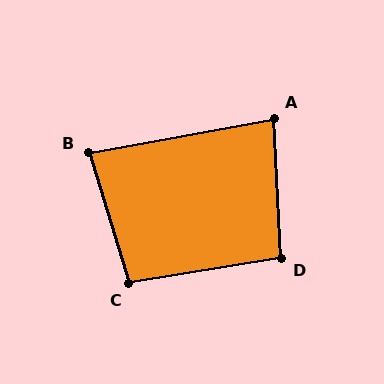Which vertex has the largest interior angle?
C, at approximately 98 degrees.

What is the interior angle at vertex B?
Approximately 83 degrees (acute).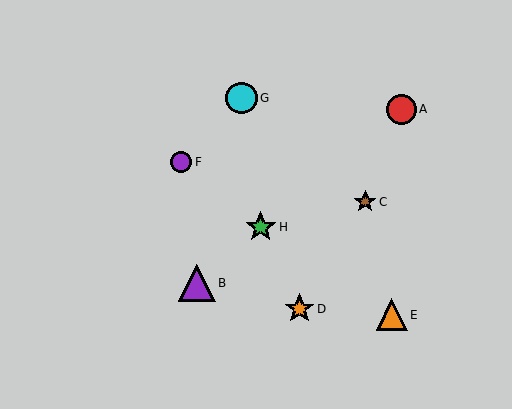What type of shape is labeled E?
Shape E is an orange triangle.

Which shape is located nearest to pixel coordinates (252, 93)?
The cyan circle (labeled G) at (242, 98) is nearest to that location.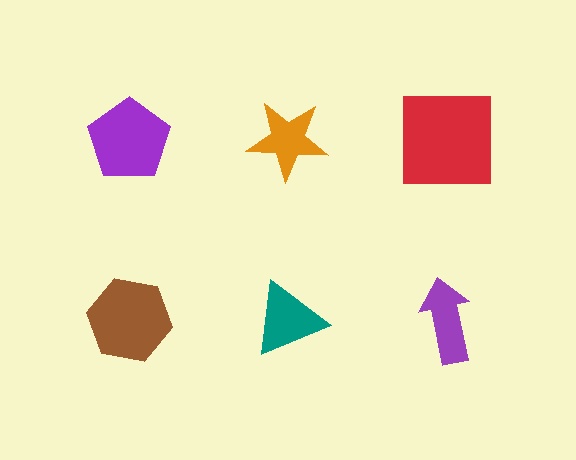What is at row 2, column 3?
A purple arrow.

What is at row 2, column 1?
A brown hexagon.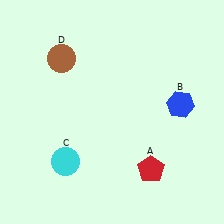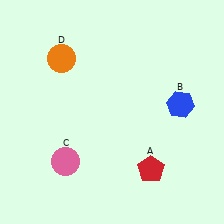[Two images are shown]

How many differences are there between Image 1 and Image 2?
There are 2 differences between the two images.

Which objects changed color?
C changed from cyan to pink. D changed from brown to orange.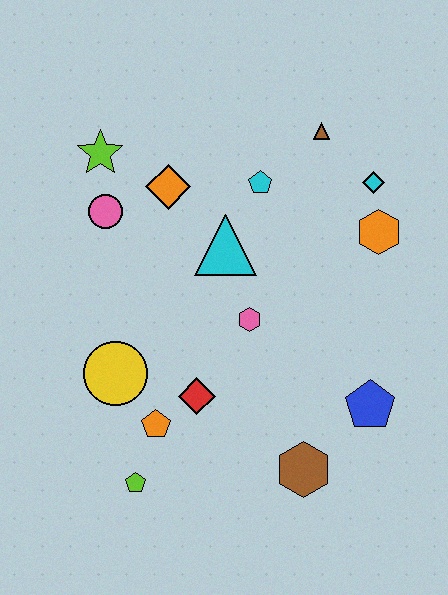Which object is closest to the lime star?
The pink circle is closest to the lime star.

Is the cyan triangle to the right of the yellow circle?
Yes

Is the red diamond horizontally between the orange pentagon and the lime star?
No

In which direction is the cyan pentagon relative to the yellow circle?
The cyan pentagon is above the yellow circle.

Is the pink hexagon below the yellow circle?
No